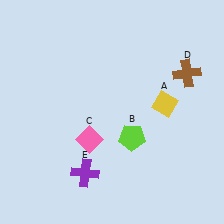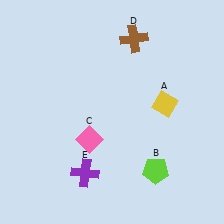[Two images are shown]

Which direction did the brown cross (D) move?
The brown cross (D) moved left.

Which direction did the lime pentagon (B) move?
The lime pentagon (B) moved down.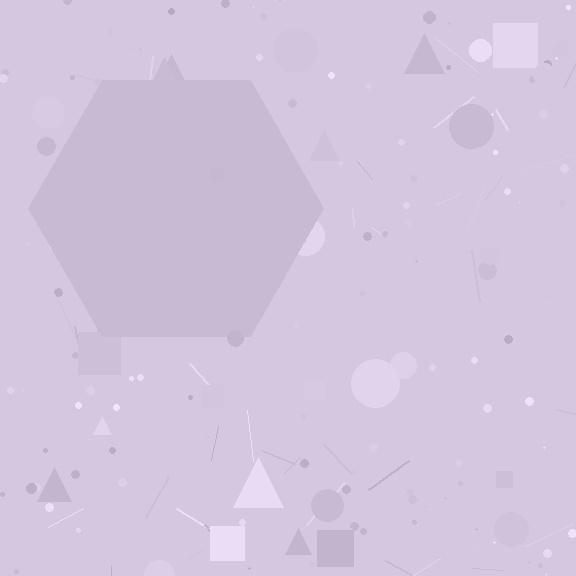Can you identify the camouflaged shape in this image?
The camouflaged shape is a hexagon.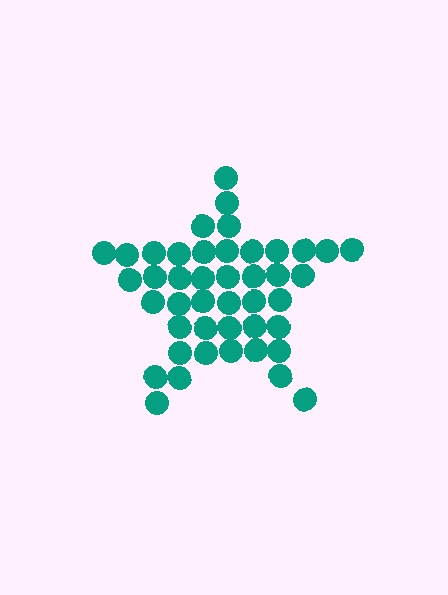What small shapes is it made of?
It is made of small circles.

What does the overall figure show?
The overall figure shows a star.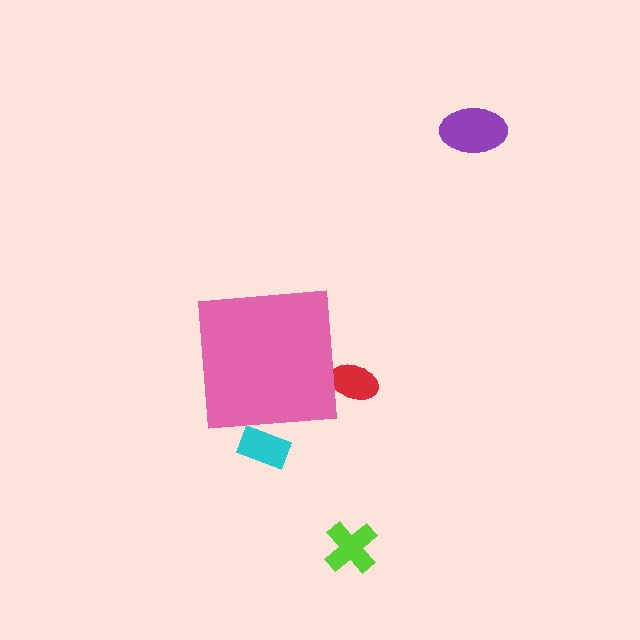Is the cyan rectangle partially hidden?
Yes, the cyan rectangle is partially hidden behind the pink square.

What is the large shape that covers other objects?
A pink square.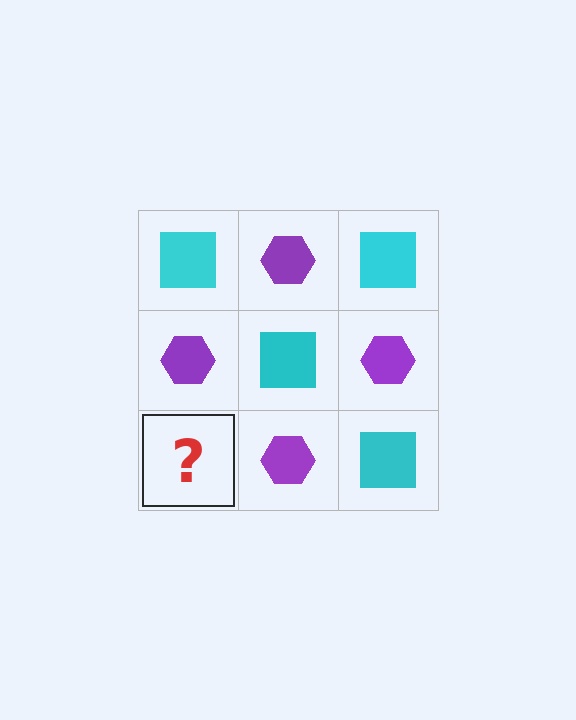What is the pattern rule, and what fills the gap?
The rule is that it alternates cyan square and purple hexagon in a checkerboard pattern. The gap should be filled with a cyan square.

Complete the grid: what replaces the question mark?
The question mark should be replaced with a cyan square.